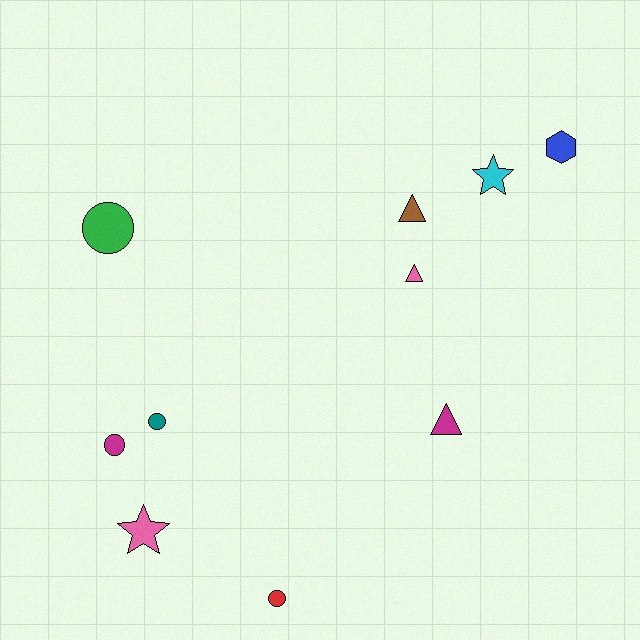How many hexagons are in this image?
There is 1 hexagon.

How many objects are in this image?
There are 10 objects.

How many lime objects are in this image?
There are no lime objects.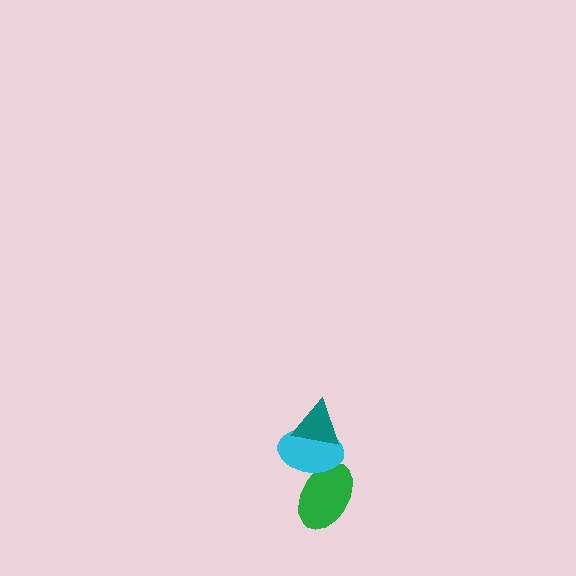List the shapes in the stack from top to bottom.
From top to bottom: the teal triangle, the cyan ellipse, the green ellipse.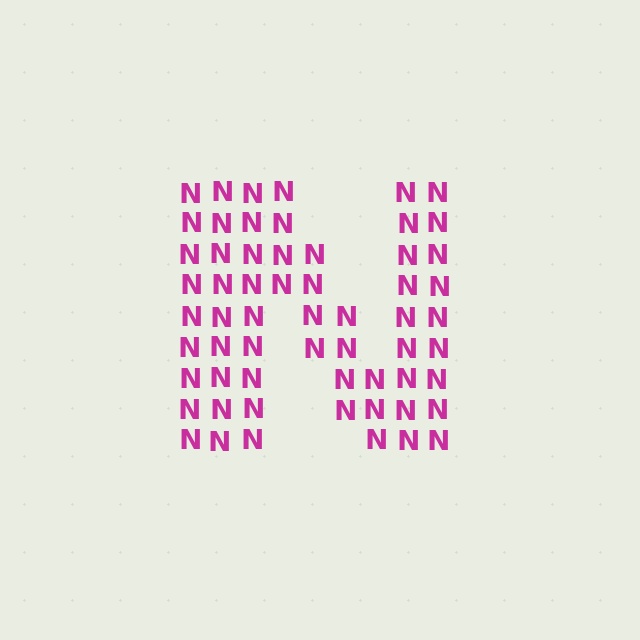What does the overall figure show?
The overall figure shows the letter N.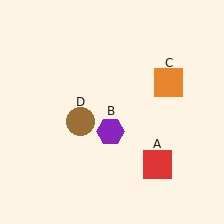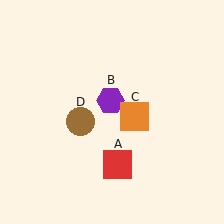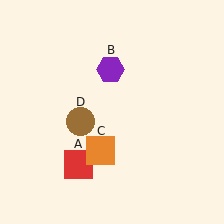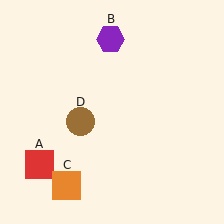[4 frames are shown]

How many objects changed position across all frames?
3 objects changed position: red square (object A), purple hexagon (object B), orange square (object C).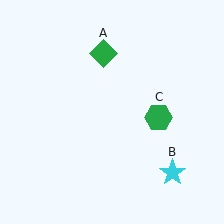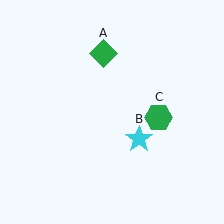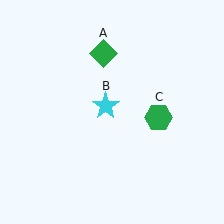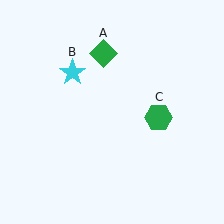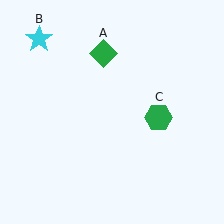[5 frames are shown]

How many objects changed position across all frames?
1 object changed position: cyan star (object B).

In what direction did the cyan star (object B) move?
The cyan star (object B) moved up and to the left.